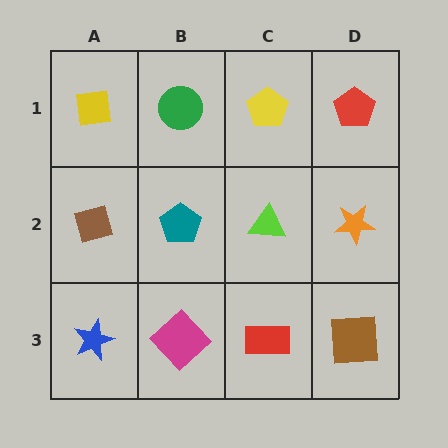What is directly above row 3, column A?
A brown diamond.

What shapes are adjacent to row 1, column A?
A brown diamond (row 2, column A), a green circle (row 1, column B).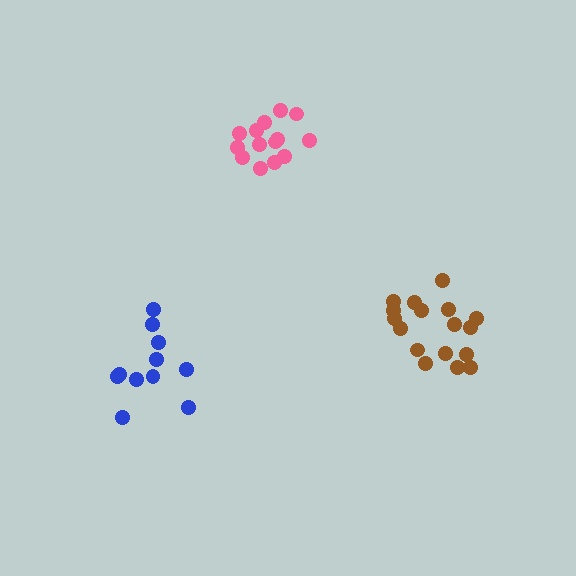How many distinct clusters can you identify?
There are 3 distinct clusters.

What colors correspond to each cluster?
The clusters are colored: brown, blue, pink.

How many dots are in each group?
Group 1: 17 dots, Group 2: 11 dots, Group 3: 15 dots (43 total).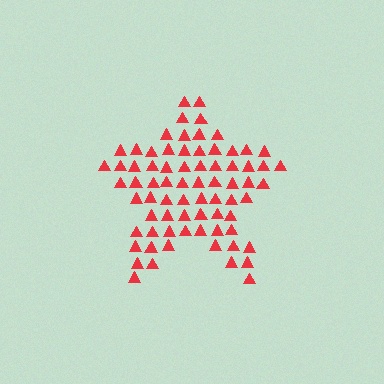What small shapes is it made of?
It is made of small triangles.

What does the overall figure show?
The overall figure shows a star.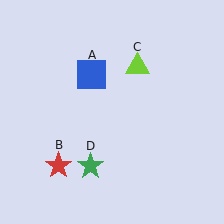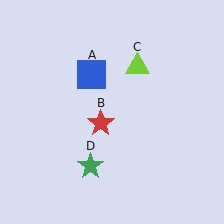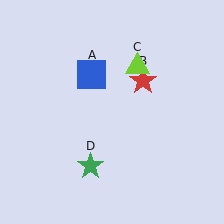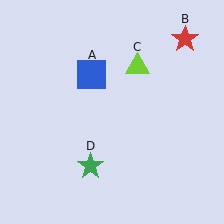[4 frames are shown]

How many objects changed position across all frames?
1 object changed position: red star (object B).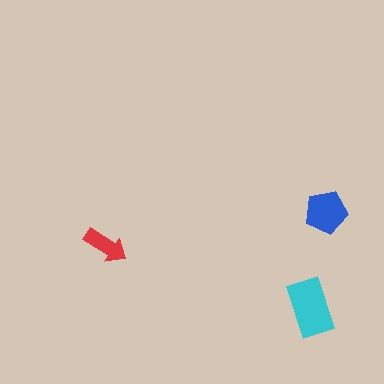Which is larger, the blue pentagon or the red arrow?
The blue pentagon.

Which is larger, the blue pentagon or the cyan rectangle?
The cyan rectangle.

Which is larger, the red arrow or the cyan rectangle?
The cyan rectangle.